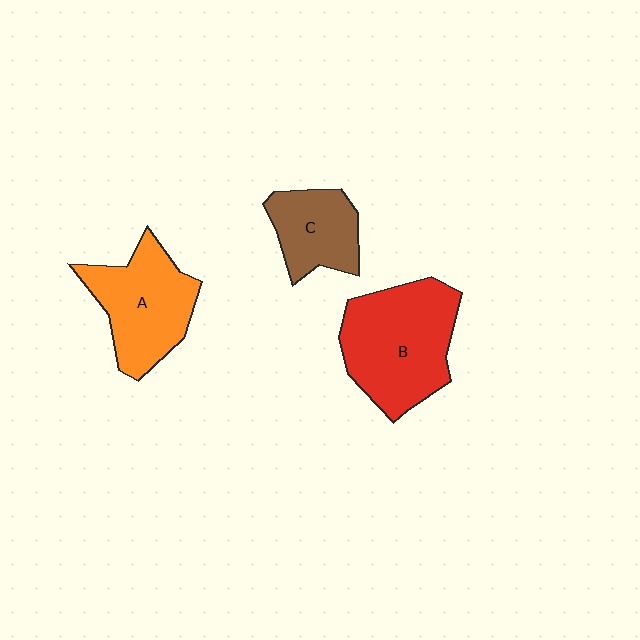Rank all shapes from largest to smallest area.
From largest to smallest: B (red), A (orange), C (brown).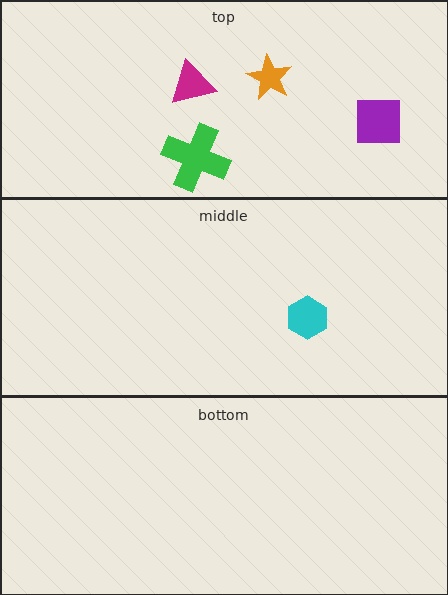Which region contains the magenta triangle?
The top region.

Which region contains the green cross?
The top region.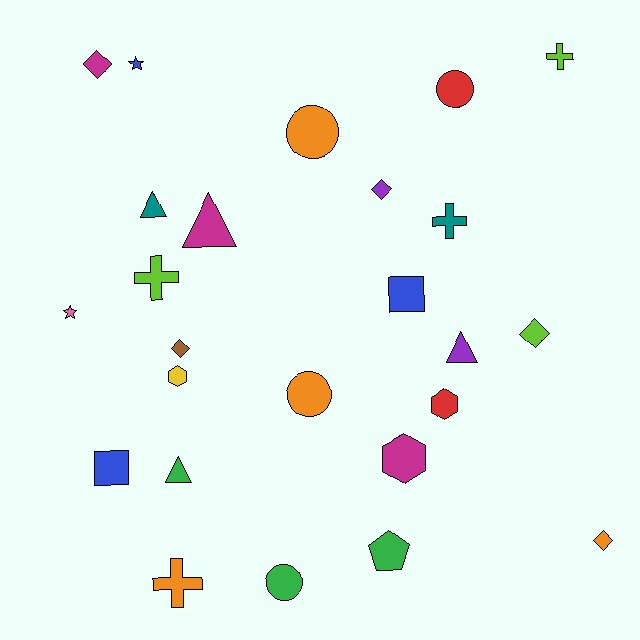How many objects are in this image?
There are 25 objects.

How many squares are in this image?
There are 2 squares.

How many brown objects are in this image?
There is 1 brown object.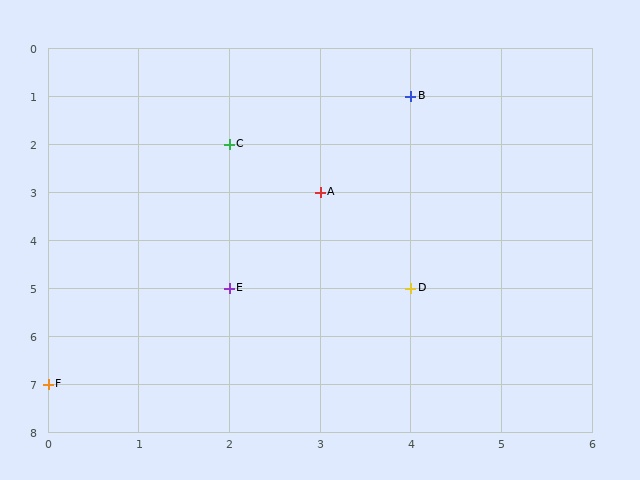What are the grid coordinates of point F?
Point F is at grid coordinates (0, 7).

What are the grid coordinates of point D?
Point D is at grid coordinates (4, 5).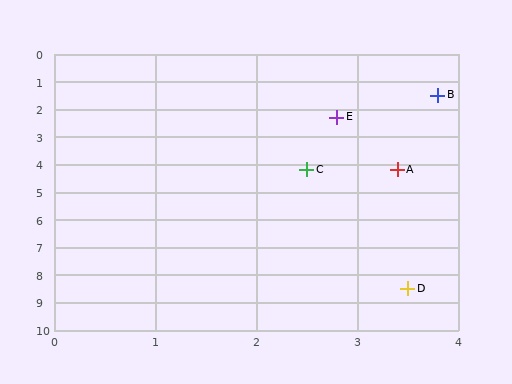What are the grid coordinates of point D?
Point D is at approximately (3.5, 8.5).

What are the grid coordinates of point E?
Point E is at approximately (2.8, 2.3).